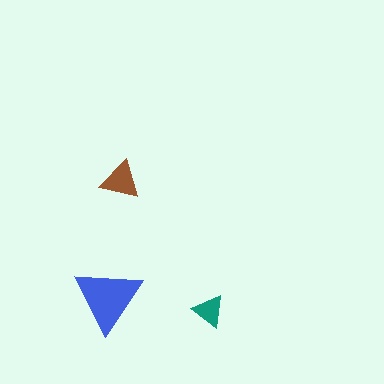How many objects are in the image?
There are 3 objects in the image.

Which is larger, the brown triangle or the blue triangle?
The blue one.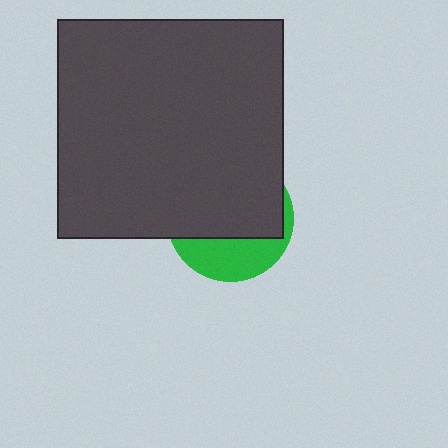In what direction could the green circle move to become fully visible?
The green circle could move down. That would shift it out from behind the dark gray rectangle entirely.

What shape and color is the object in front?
The object in front is a dark gray rectangle.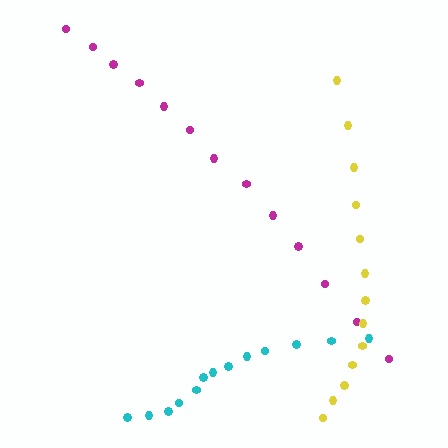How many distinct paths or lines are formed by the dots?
There are 3 distinct paths.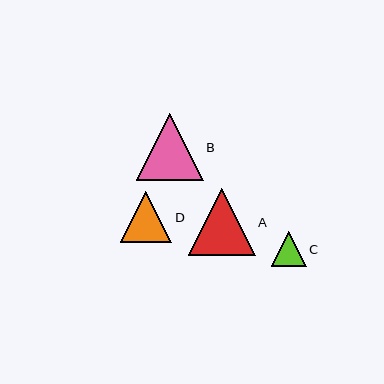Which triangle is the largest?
Triangle A is the largest with a size of approximately 67 pixels.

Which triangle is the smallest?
Triangle C is the smallest with a size of approximately 35 pixels.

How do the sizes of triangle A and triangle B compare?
Triangle A and triangle B are approximately the same size.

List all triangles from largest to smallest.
From largest to smallest: A, B, D, C.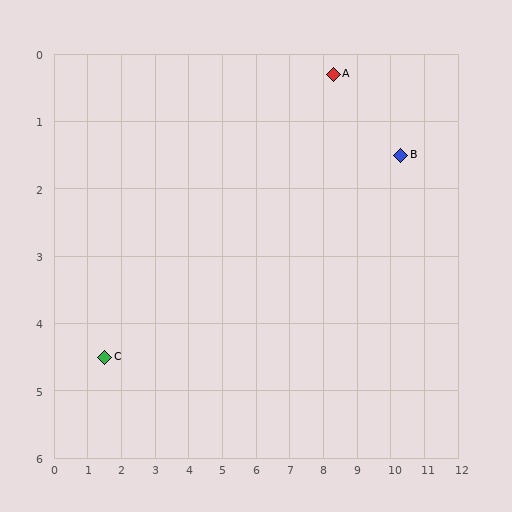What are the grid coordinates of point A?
Point A is at approximately (8.3, 0.3).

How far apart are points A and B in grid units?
Points A and B are about 2.3 grid units apart.